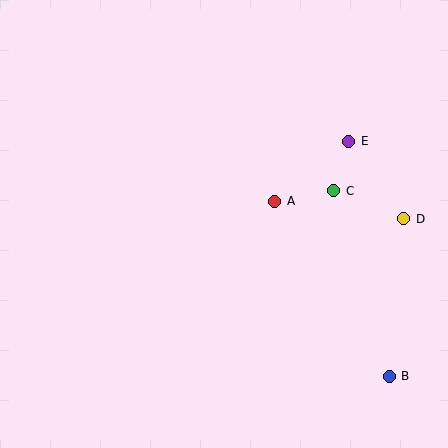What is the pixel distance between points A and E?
The distance between A and E is 95 pixels.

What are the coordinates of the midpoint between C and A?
The midpoint between C and A is at (304, 196).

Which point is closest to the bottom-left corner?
Point A is closest to the bottom-left corner.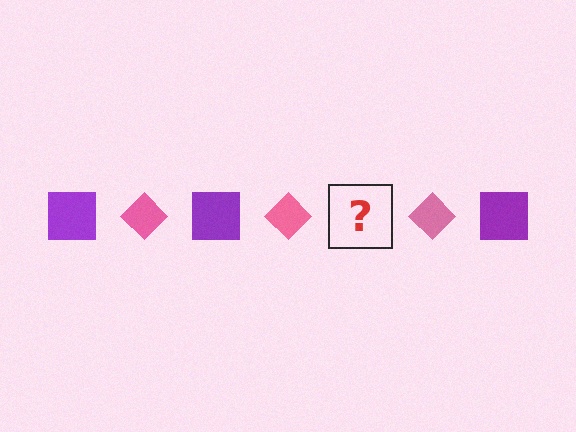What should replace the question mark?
The question mark should be replaced with a purple square.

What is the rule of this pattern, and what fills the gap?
The rule is that the pattern alternates between purple square and pink diamond. The gap should be filled with a purple square.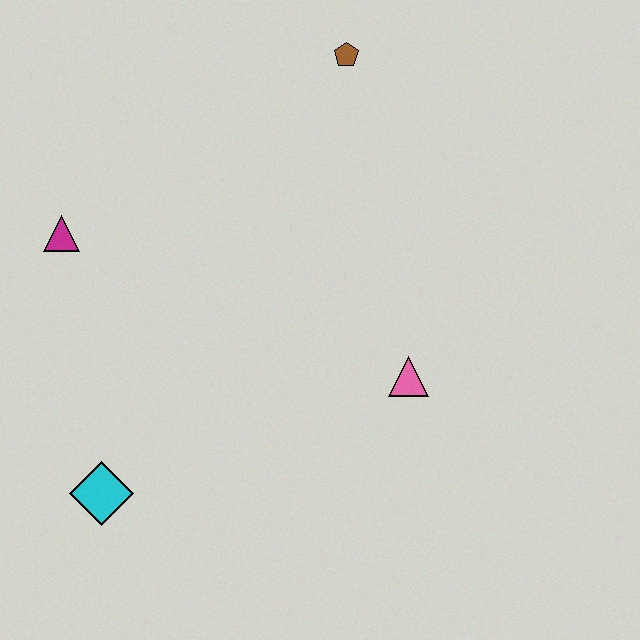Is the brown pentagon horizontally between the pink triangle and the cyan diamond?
Yes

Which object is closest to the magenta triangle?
The cyan diamond is closest to the magenta triangle.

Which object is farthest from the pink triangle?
The magenta triangle is farthest from the pink triangle.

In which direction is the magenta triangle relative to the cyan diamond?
The magenta triangle is above the cyan diamond.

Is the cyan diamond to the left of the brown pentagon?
Yes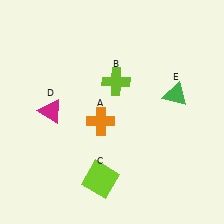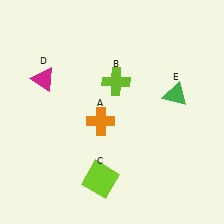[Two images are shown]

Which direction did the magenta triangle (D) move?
The magenta triangle (D) moved up.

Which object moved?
The magenta triangle (D) moved up.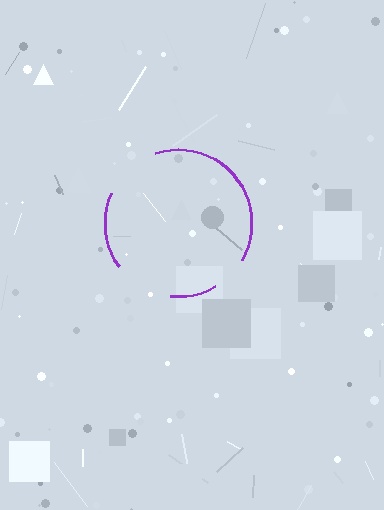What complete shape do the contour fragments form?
The contour fragments form a circle.